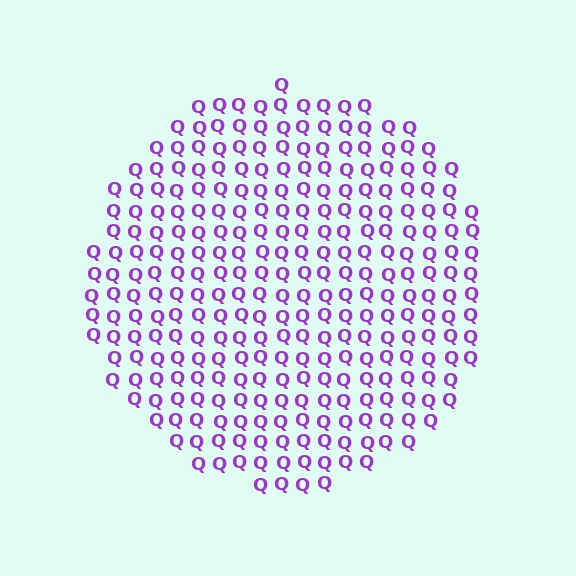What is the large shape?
The large shape is a circle.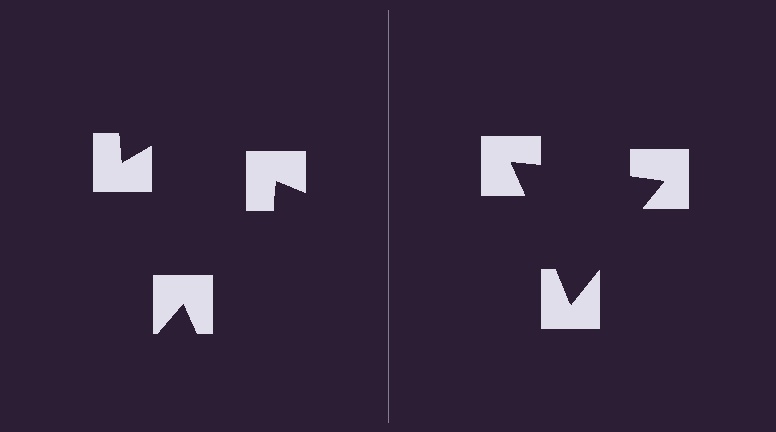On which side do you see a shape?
An illusory triangle appears on the right side. On the left side the wedge cuts are rotated, so no coherent shape forms.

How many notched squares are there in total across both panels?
6 — 3 on each side.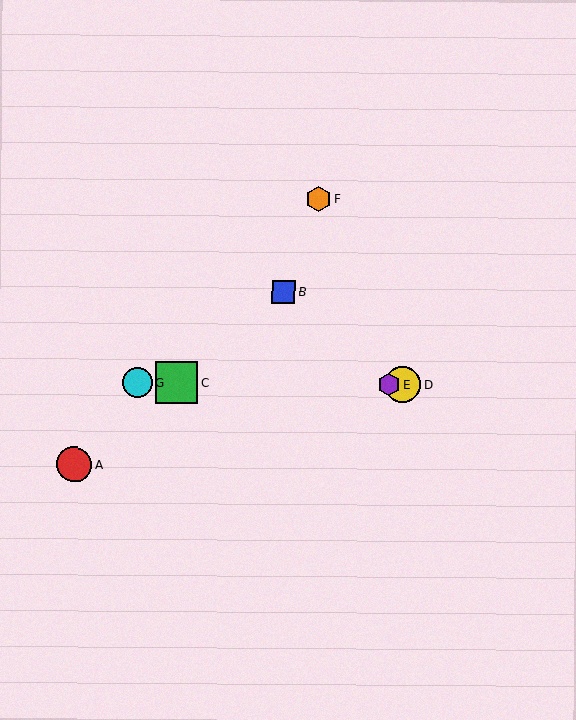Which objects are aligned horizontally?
Objects C, D, E, G are aligned horizontally.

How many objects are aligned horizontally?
4 objects (C, D, E, G) are aligned horizontally.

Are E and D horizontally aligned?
Yes, both are at y≈384.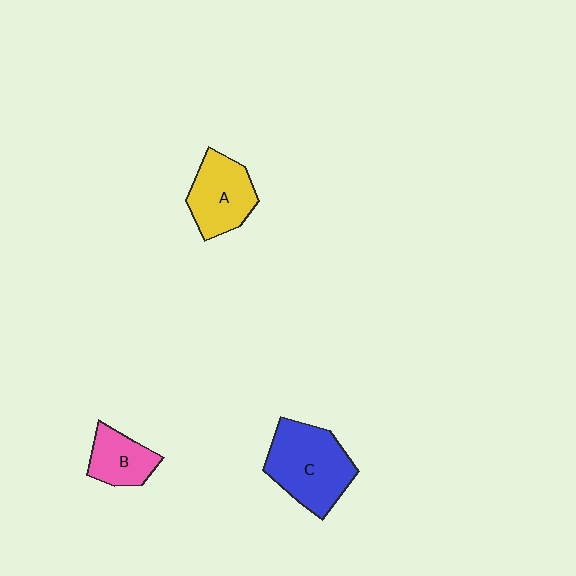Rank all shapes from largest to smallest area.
From largest to smallest: C (blue), A (yellow), B (pink).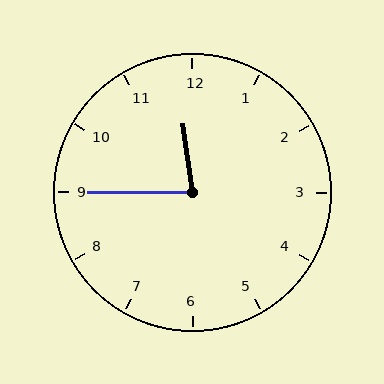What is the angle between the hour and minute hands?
Approximately 82 degrees.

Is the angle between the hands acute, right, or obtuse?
It is acute.